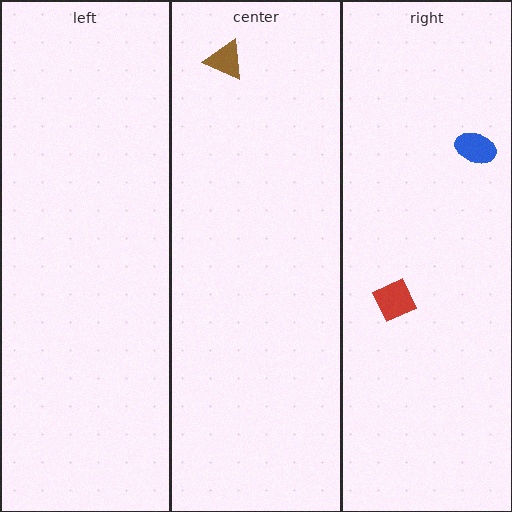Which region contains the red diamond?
The right region.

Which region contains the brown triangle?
The center region.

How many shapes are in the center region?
1.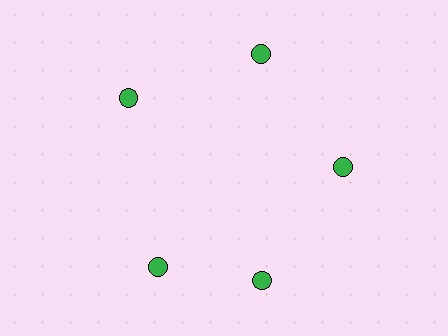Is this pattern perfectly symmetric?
No. The 5 green circles are arranged in a ring, but one element near the 8 o'clock position is rotated out of alignment along the ring, breaking the 5-fold rotational symmetry.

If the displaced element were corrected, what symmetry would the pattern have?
It would have 5-fold rotational symmetry — the pattern would map onto itself every 72 degrees.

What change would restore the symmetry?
The symmetry would be restored by rotating it back into even spacing with its neighbors so that all 5 circles sit at equal angles and equal distance from the center.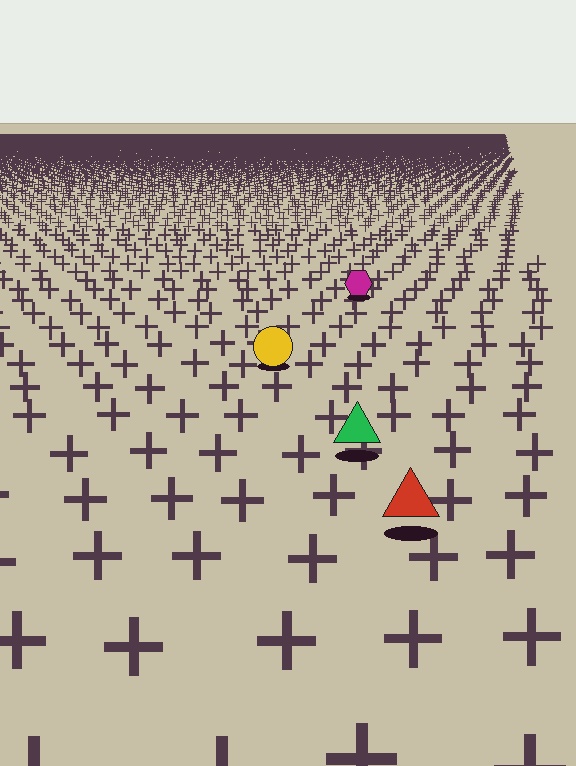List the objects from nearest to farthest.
From nearest to farthest: the red triangle, the green triangle, the yellow circle, the magenta hexagon.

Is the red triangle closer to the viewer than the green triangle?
Yes. The red triangle is closer — you can tell from the texture gradient: the ground texture is coarser near it.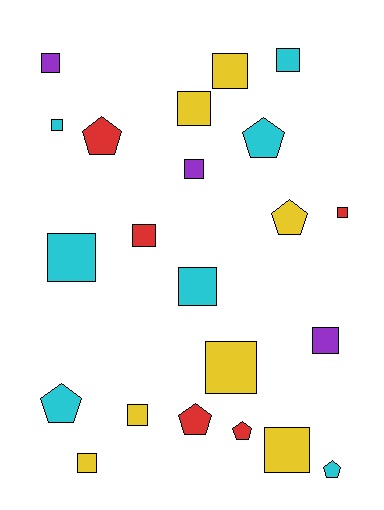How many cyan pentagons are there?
There are 3 cyan pentagons.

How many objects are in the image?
There are 22 objects.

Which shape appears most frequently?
Square, with 15 objects.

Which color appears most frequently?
Cyan, with 7 objects.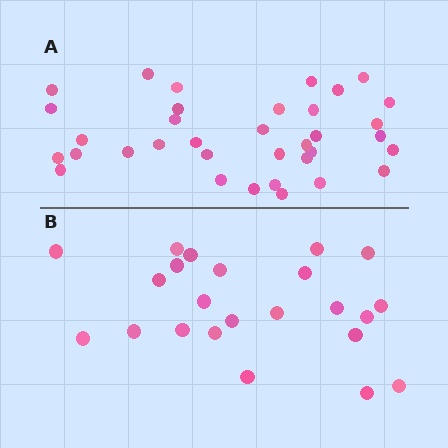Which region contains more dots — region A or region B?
Region A (the top region) has more dots.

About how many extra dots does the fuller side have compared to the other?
Region A has roughly 12 or so more dots than region B.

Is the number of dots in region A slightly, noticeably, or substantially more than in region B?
Region A has substantially more. The ratio is roughly 1.5 to 1.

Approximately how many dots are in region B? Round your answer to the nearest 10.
About 20 dots. (The exact count is 23, which rounds to 20.)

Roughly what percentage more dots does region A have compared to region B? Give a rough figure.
About 50% more.